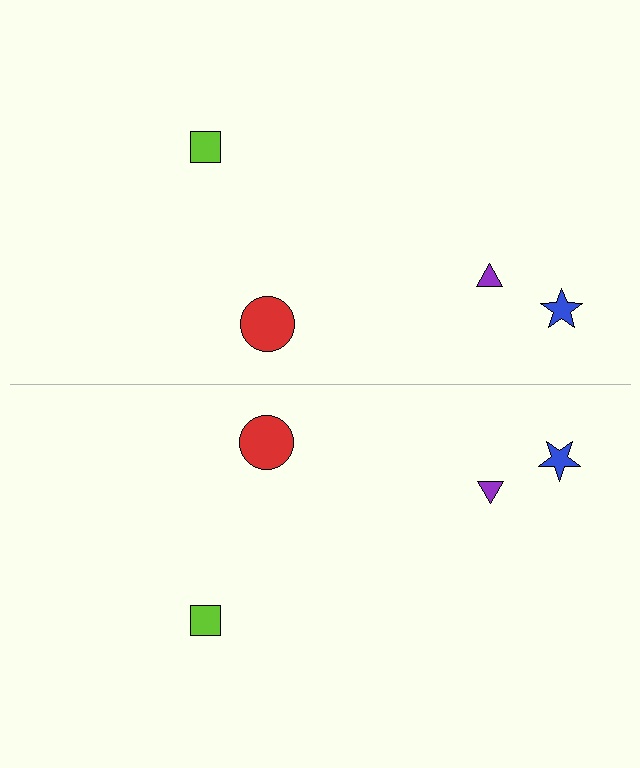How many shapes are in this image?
There are 8 shapes in this image.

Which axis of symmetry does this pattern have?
The pattern has a horizontal axis of symmetry running through the center of the image.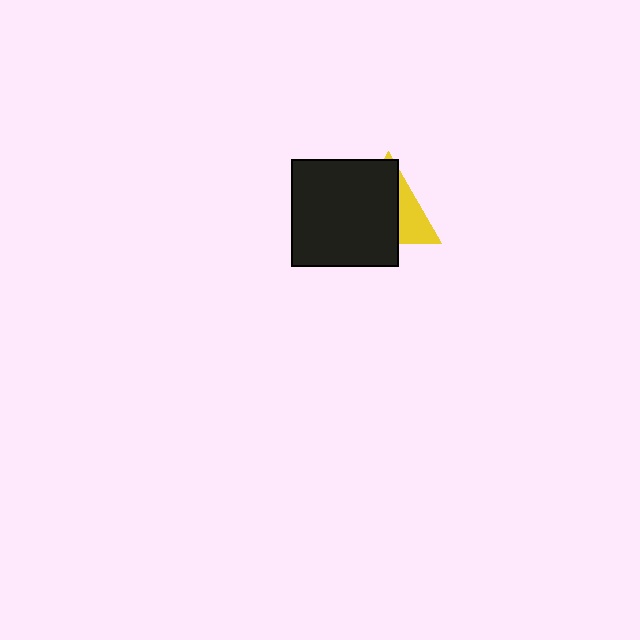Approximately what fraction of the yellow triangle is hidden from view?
Roughly 67% of the yellow triangle is hidden behind the black square.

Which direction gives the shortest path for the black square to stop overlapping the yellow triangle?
Moving left gives the shortest separation.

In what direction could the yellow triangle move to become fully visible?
The yellow triangle could move right. That would shift it out from behind the black square entirely.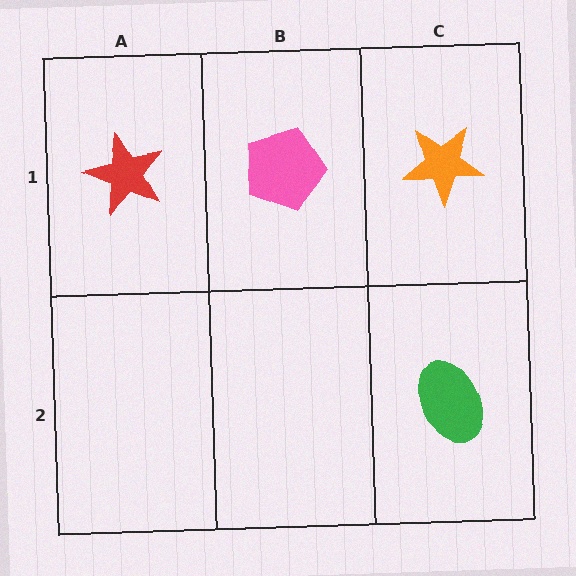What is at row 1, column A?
A red star.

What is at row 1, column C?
An orange star.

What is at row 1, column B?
A pink pentagon.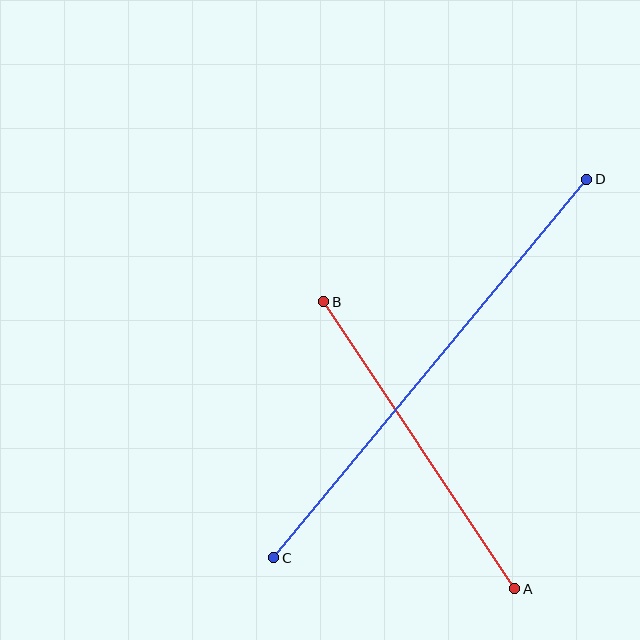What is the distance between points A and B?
The distance is approximately 345 pixels.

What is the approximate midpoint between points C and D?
The midpoint is at approximately (430, 369) pixels.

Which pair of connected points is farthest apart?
Points C and D are farthest apart.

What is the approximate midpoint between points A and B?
The midpoint is at approximately (419, 445) pixels.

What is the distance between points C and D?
The distance is approximately 491 pixels.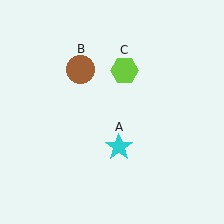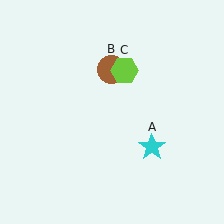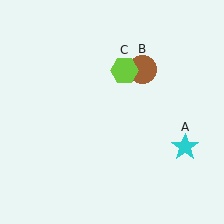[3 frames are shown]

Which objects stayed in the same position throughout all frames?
Lime hexagon (object C) remained stationary.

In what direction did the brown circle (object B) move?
The brown circle (object B) moved right.